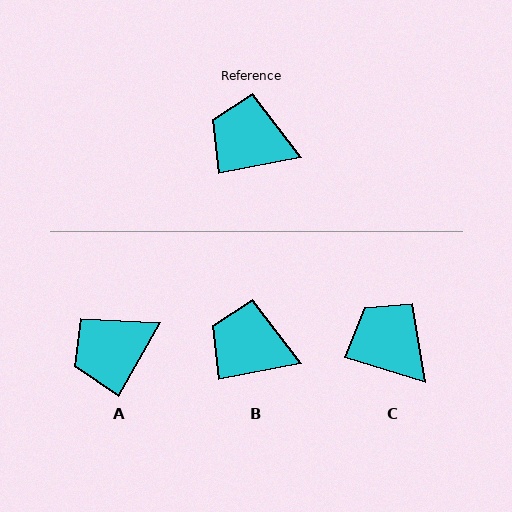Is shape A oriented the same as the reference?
No, it is off by about 49 degrees.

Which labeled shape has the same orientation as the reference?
B.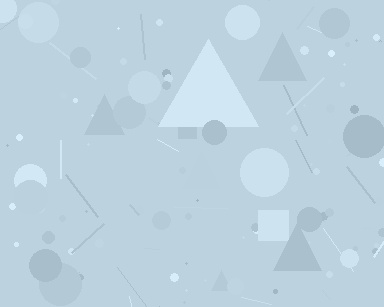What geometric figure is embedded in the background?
A triangle is embedded in the background.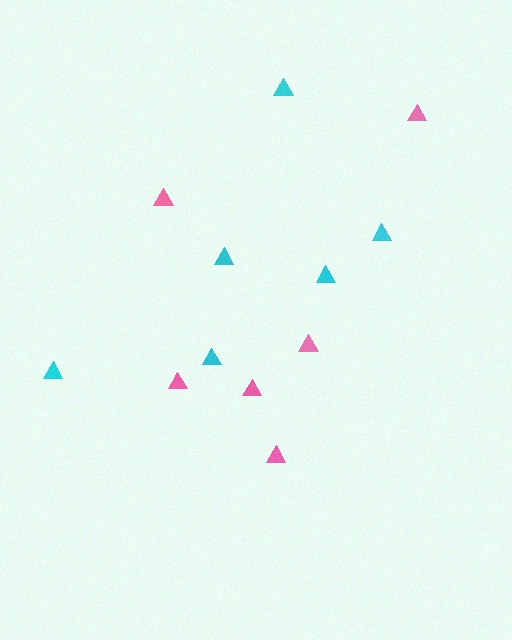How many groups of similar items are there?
There are 2 groups: one group of cyan triangles (6) and one group of pink triangles (6).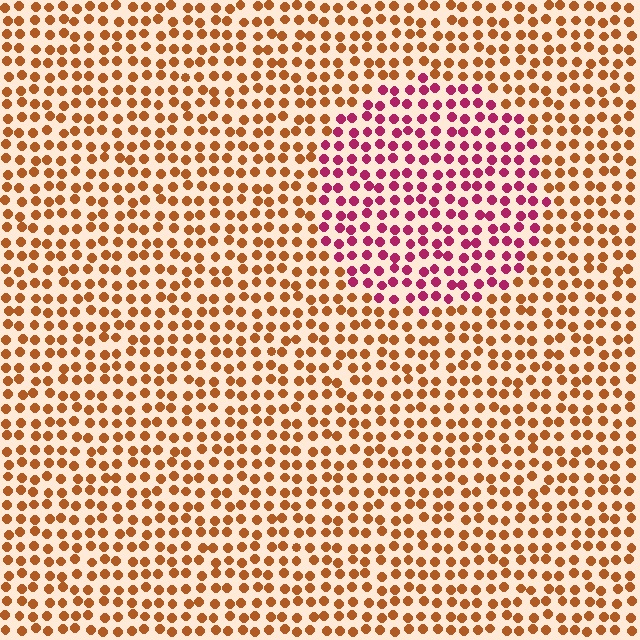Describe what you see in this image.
The image is filled with small brown elements in a uniform arrangement. A circle-shaped region is visible where the elements are tinted to a slightly different hue, forming a subtle color boundary.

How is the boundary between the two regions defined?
The boundary is defined purely by a slight shift in hue (about 53 degrees). Spacing, size, and orientation are identical on both sides.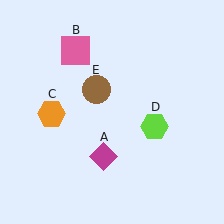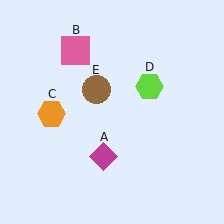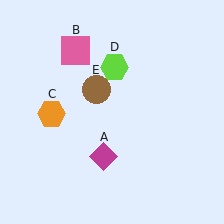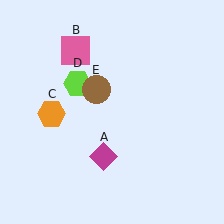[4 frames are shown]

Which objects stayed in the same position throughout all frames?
Magenta diamond (object A) and pink square (object B) and orange hexagon (object C) and brown circle (object E) remained stationary.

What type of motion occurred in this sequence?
The lime hexagon (object D) rotated counterclockwise around the center of the scene.